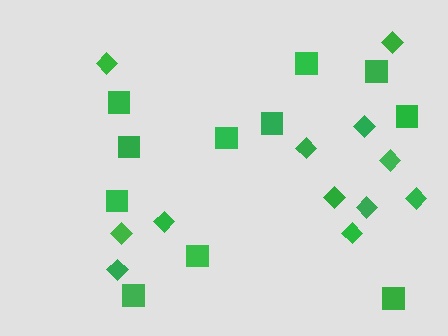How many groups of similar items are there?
There are 2 groups: one group of diamonds (12) and one group of squares (11).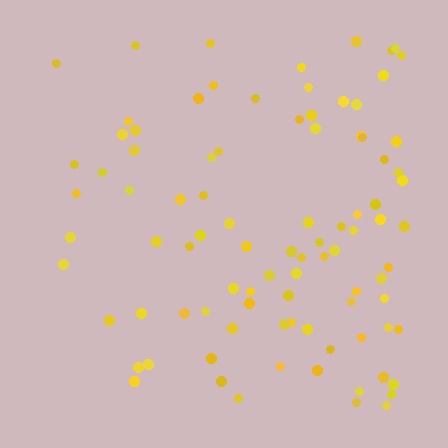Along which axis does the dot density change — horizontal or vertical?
Horizontal.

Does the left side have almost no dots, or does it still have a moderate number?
Still a moderate number, just noticeably fewer than the right.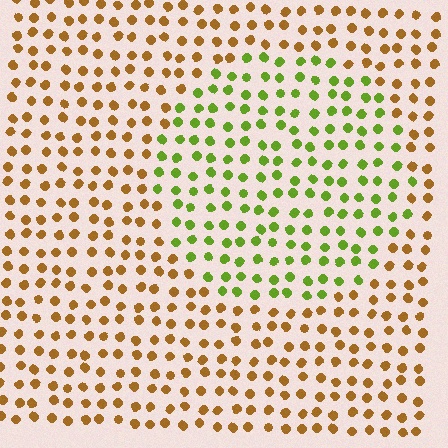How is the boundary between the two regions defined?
The boundary is defined purely by a slight shift in hue (about 57 degrees). Spacing, size, and orientation are identical on both sides.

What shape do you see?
I see a circle.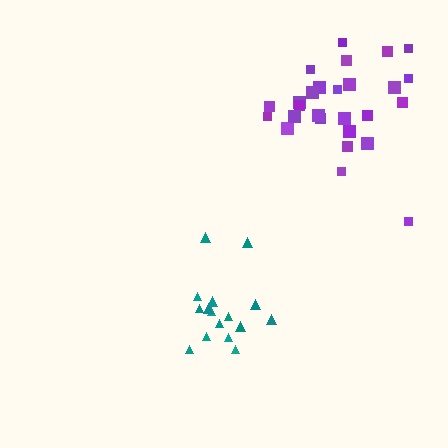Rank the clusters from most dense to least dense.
teal, purple.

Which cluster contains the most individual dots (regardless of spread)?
Purple (27).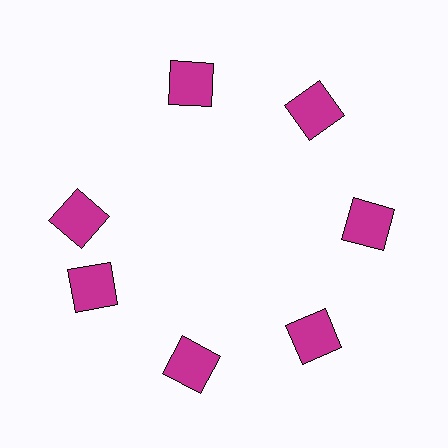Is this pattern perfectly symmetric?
No. The 7 magenta squares are arranged in a ring, but one element near the 10 o'clock position is rotated out of alignment along the ring, breaking the 7-fold rotational symmetry.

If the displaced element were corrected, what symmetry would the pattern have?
It would have 7-fold rotational symmetry — the pattern would map onto itself every 51 degrees.